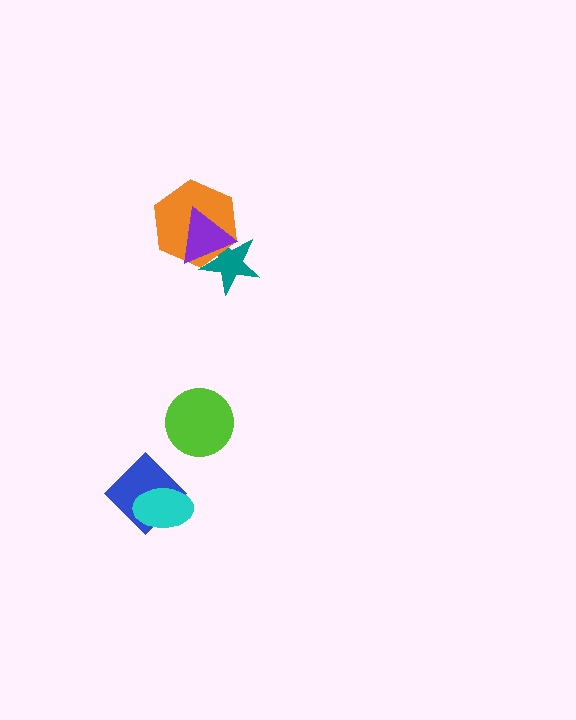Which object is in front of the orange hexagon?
The purple triangle is in front of the orange hexagon.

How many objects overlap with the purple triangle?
2 objects overlap with the purple triangle.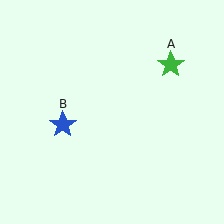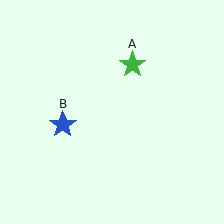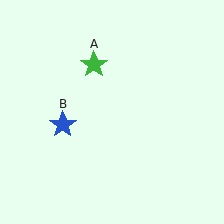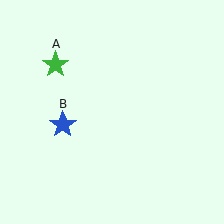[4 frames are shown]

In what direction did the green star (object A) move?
The green star (object A) moved left.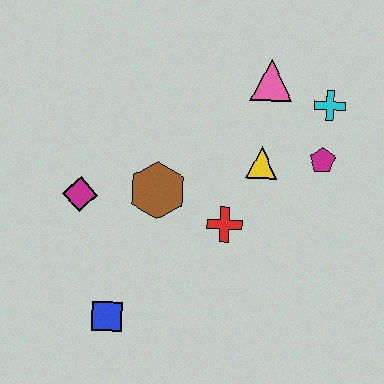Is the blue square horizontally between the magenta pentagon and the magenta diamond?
Yes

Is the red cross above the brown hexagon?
No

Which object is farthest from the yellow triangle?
The blue square is farthest from the yellow triangle.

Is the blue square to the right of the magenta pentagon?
No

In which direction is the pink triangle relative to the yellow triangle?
The pink triangle is above the yellow triangle.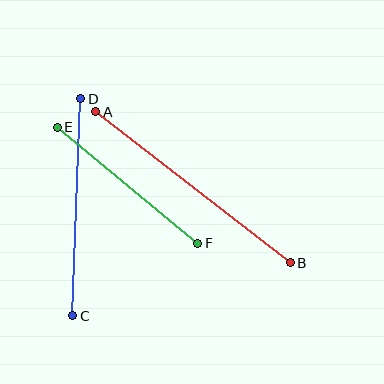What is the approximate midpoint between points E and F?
The midpoint is at approximately (127, 185) pixels.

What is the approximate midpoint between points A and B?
The midpoint is at approximately (193, 187) pixels.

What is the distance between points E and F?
The distance is approximately 182 pixels.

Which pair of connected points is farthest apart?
Points A and B are farthest apart.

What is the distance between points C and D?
The distance is approximately 218 pixels.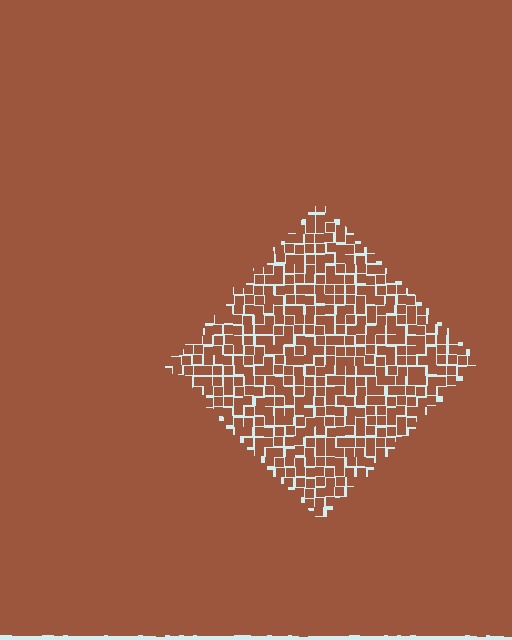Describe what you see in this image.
The image contains small brown elements arranged at two different densities. A diamond-shaped region is visible where the elements are less densely packed than the surrounding area.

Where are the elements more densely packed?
The elements are more densely packed outside the diamond boundary.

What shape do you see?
I see a diamond.